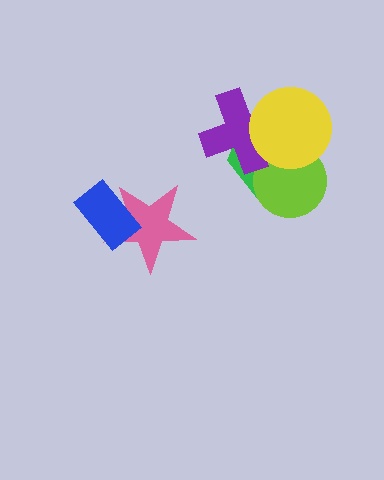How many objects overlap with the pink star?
1 object overlaps with the pink star.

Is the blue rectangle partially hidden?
No, no other shape covers it.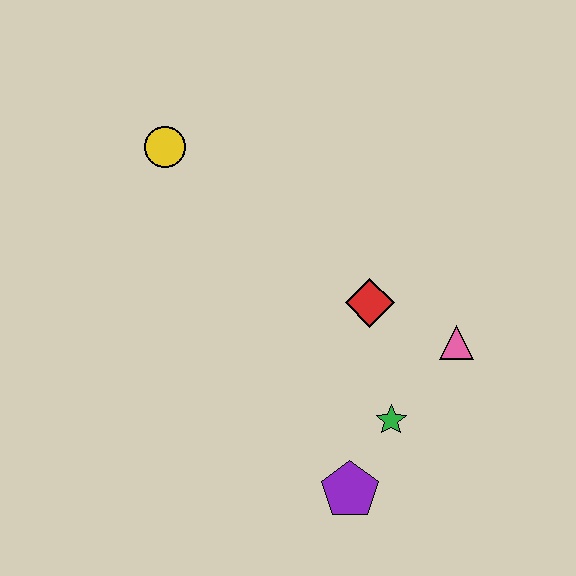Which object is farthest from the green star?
The yellow circle is farthest from the green star.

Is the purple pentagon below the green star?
Yes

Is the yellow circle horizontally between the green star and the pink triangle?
No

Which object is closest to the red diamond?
The pink triangle is closest to the red diamond.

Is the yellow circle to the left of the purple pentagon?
Yes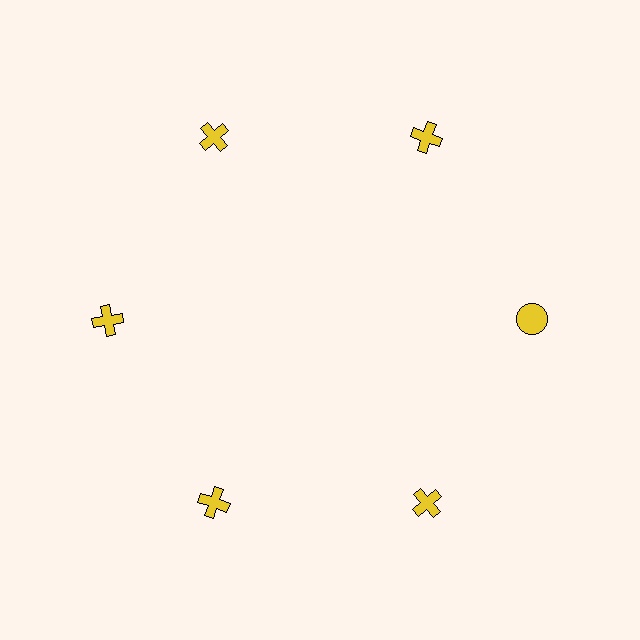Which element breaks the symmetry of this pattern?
The yellow circle at roughly the 3 o'clock position breaks the symmetry. All other shapes are yellow crosses.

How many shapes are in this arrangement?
There are 6 shapes arranged in a ring pattern.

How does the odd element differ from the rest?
It has a different shape: circle instead of cross.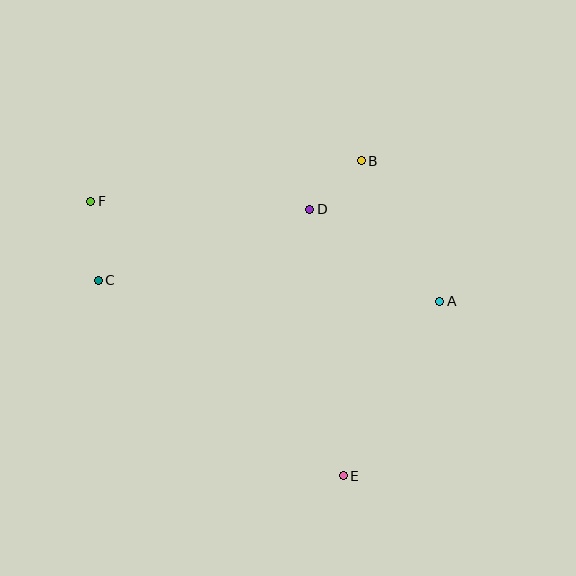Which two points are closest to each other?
Points B and D are closest to each other.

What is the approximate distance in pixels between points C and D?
The distance between C and D is approximately 223 pixels.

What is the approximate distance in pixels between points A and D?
The distance between A and D is approximately 159 pixels.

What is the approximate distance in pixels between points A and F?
The distance between A and F is approximately 363 pixels.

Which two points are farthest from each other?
Points E and F are farthest from each other.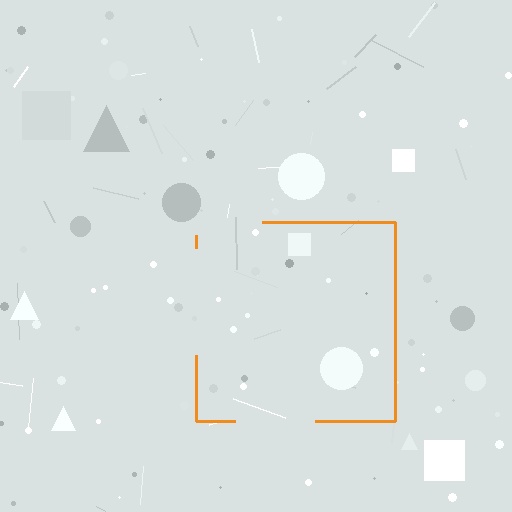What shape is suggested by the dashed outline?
The dashed outline suggests a square.